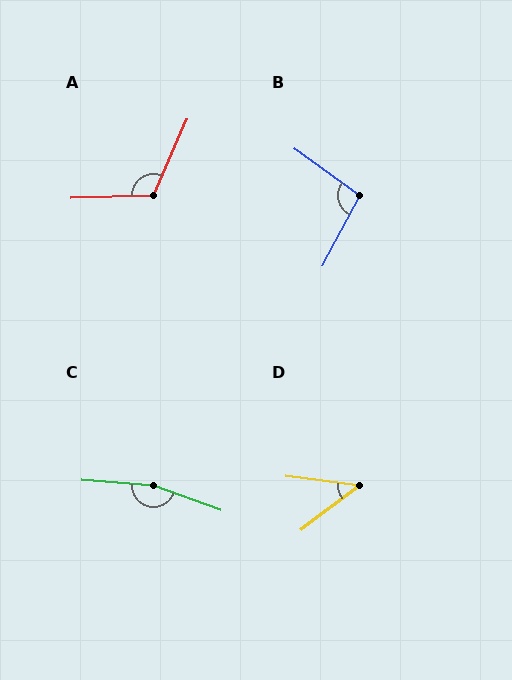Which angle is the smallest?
D, at approximately 44 degrees.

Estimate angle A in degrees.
Approximately 115 degrees.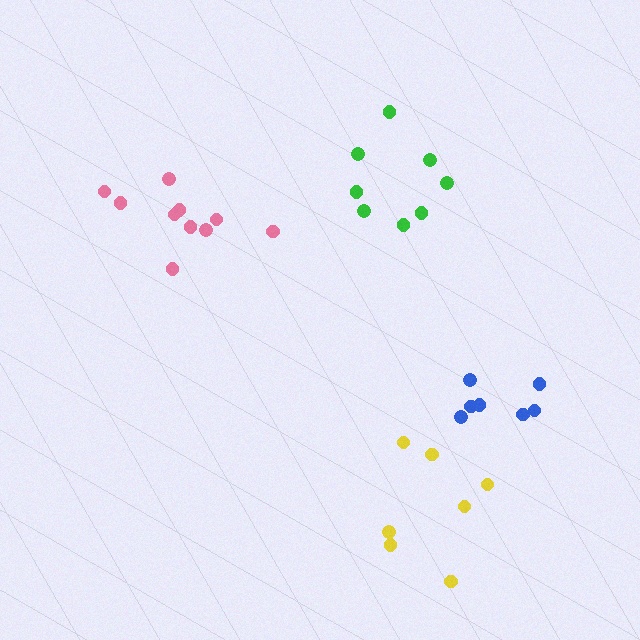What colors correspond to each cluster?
The clusters are colored: pink, yellow, green, blue.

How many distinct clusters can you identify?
There are 4 distinct clusters.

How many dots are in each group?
Group 1: 10 dots, Group 2: 7 dots, Group 3: 8 dots, Group 4: 7 dots (32 total).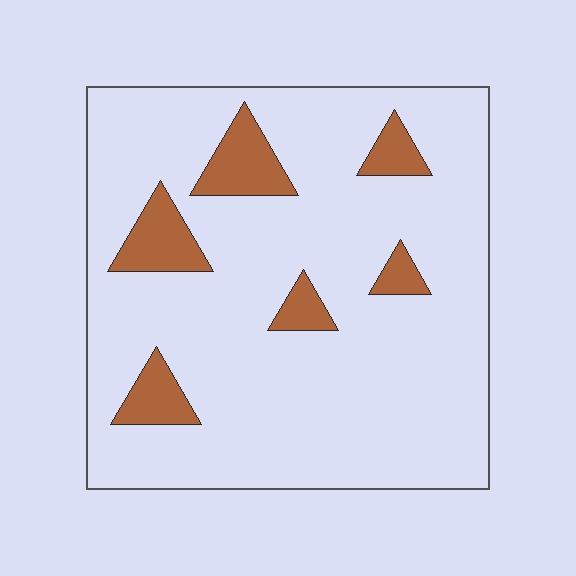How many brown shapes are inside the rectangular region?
6.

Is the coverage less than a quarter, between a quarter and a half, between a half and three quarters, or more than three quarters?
Less than a quarter.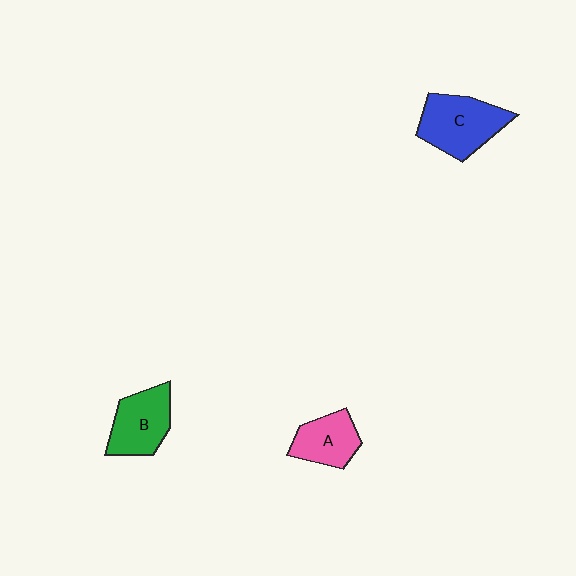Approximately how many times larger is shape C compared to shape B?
Approximately 1.2 times.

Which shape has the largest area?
Shape C (blue).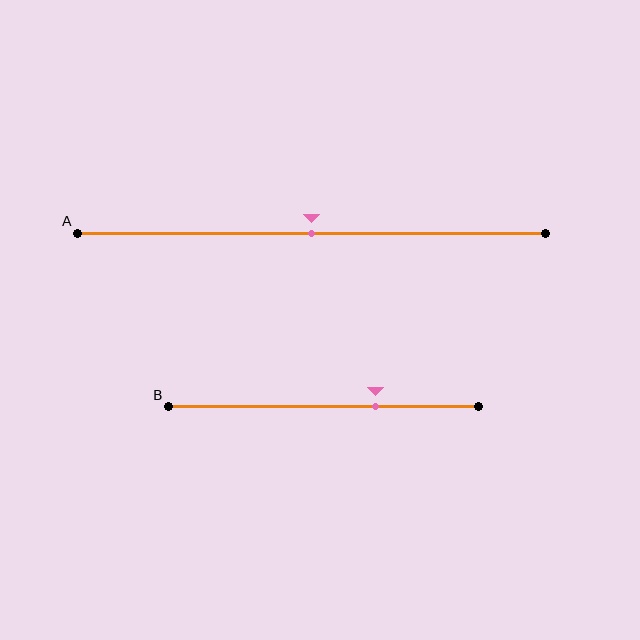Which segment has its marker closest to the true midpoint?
Segment A has its marker closest to the true midpoint.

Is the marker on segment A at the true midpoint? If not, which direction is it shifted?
Yes, the marker on segment A is at the true midpoint.